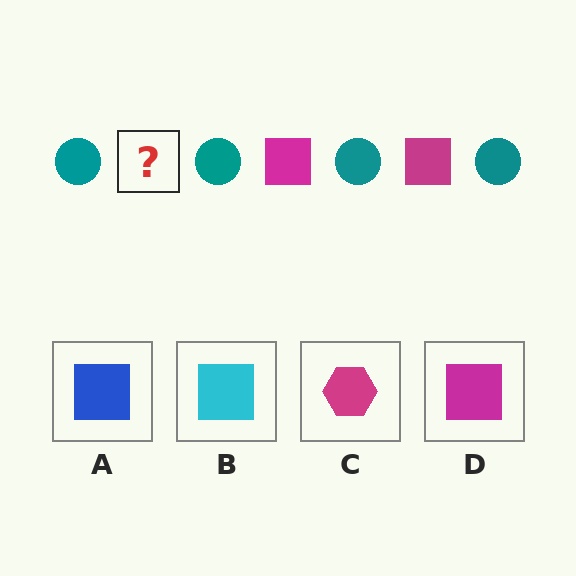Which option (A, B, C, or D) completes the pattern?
D.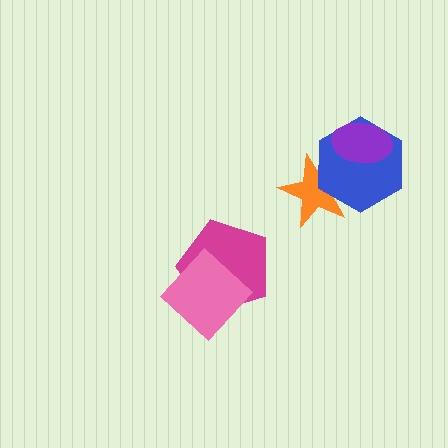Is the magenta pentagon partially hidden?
Yes, it is partially covered by another shape.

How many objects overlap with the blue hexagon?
2 objects overlap with the blue hexagon.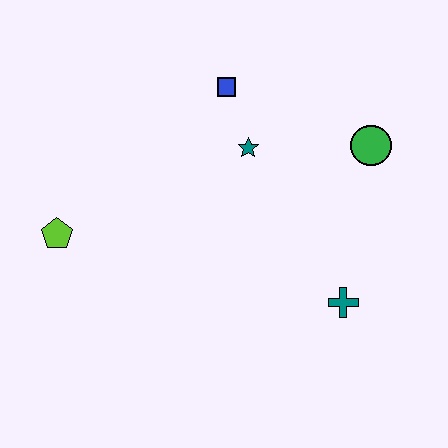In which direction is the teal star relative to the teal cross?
The teal star is above the teal cross.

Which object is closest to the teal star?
The blue square is closest to the teal star.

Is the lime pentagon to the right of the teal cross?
No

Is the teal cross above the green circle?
No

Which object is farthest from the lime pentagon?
The green circle is farthest from the lime pentagon.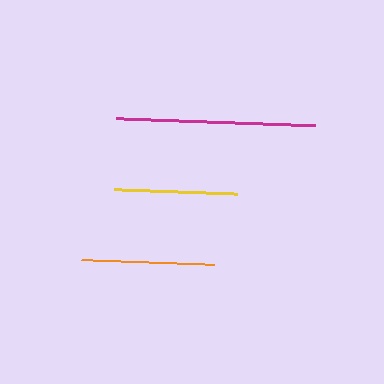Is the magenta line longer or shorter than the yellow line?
The magenta line is longer than the yellow line.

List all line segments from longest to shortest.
From longest to shortest: magenta, orange, yellow.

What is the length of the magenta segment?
The magenta segment is approximately 200 pixels long.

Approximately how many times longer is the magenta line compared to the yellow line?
The magenta line is approximately 1.6 times the length of the yellow line.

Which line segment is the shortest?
The yellow line is the shortest at approximately 123 pixels.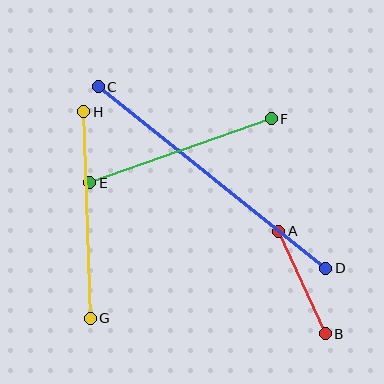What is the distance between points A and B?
The distance is approximately 113 pixels.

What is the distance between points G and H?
The distance is approximately 207 pixels.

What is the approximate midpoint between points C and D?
The midpoint is at approximately (212, 178) pixels.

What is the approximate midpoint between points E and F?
The midpoint is at approximately (180, 151) pixels.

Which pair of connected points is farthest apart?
Points C and D are farthest apart.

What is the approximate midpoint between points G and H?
The midpoint is at approximately (87, 215) pixels.